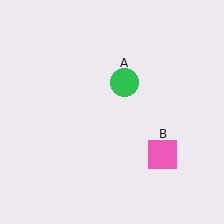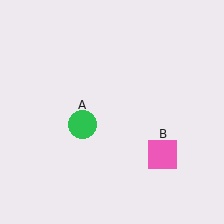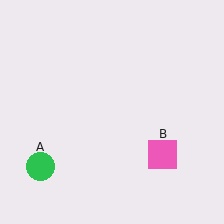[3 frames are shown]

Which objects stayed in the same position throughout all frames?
Pink square (object B) remained stationary.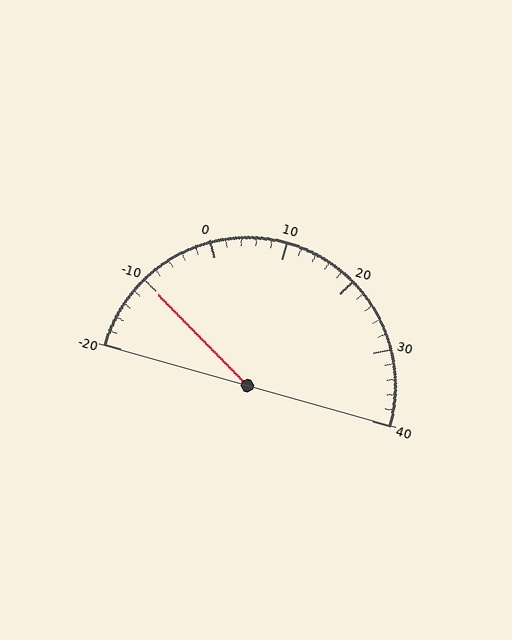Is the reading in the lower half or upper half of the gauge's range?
The reading is in the lower half of the range (-20 to 40).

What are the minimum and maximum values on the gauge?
The gauge ranges from -20 to 40.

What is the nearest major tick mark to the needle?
The nearest major tick mark is -10.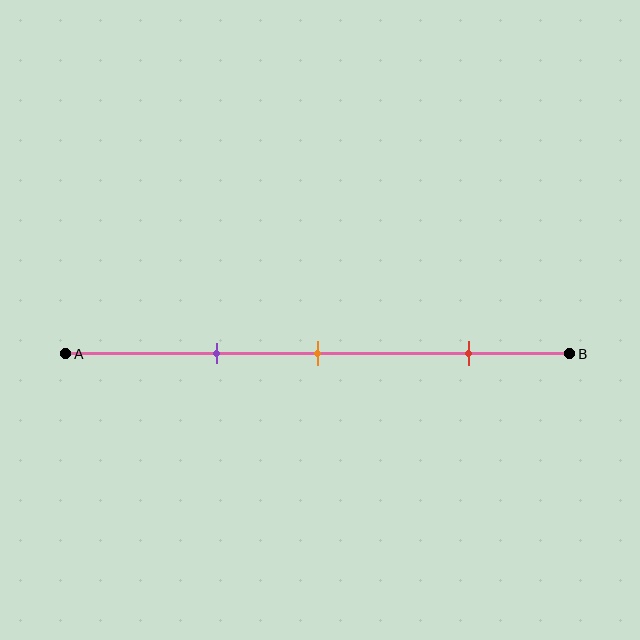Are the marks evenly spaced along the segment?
No, the marks are not evenly spaced.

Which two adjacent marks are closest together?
The purple and orange marks are the closest adjacent pair.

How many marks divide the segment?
There are 3 marks dividing the segment.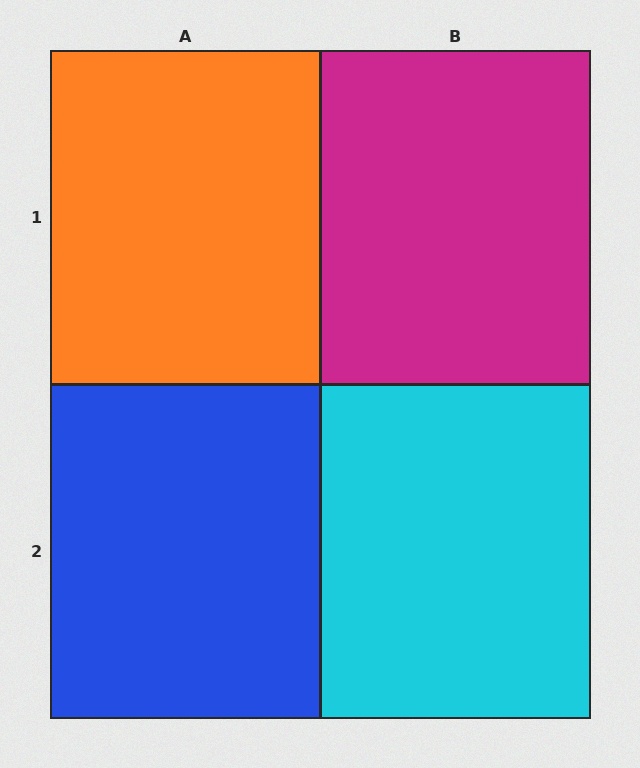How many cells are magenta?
1 cell is magenta.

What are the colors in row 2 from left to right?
Blue, cyan.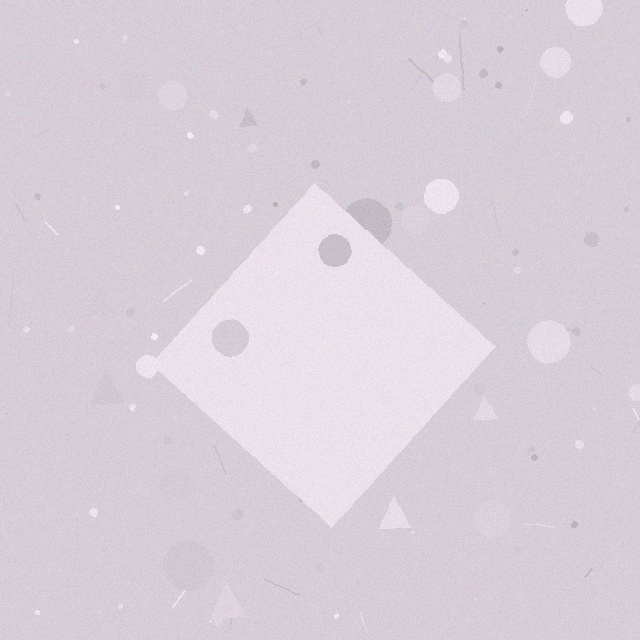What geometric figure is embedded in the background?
A diamond is embedded in the background.